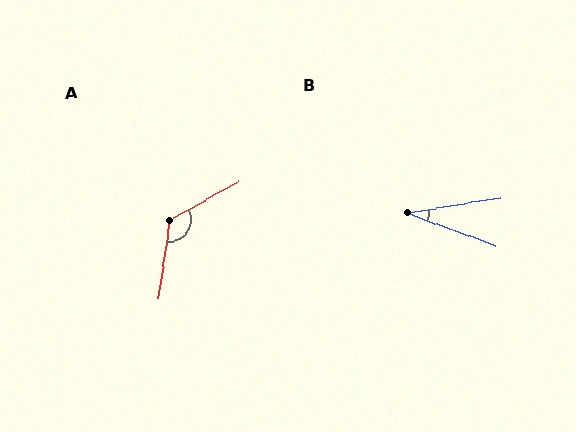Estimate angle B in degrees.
Approximately 30 degrees.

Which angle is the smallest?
B, at approximately 30 degrees.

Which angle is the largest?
A, at approximately 127 degrees.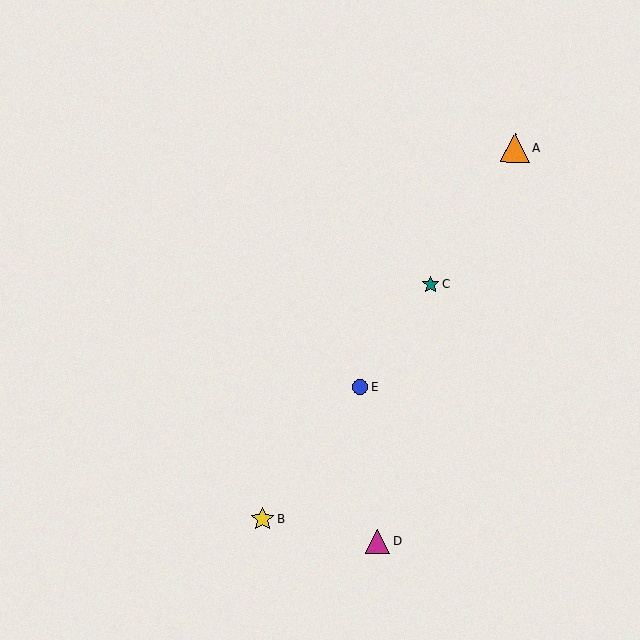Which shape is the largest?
The orange triangle (labeled A) is the largest.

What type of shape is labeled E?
Shape E is a blue circle.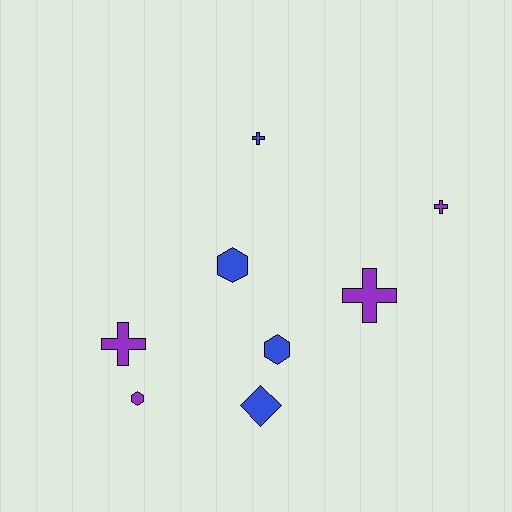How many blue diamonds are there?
There is 1 blue diamond.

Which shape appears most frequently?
Cross, with 4 objects.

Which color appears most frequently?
Blue, with 4 objects.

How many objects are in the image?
There are 8 objects.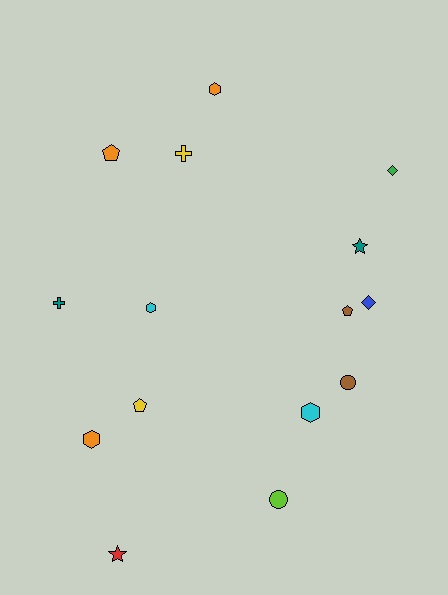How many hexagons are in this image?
There are 4 hexagons.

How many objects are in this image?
There are 15 objects.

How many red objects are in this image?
There is 1 red object.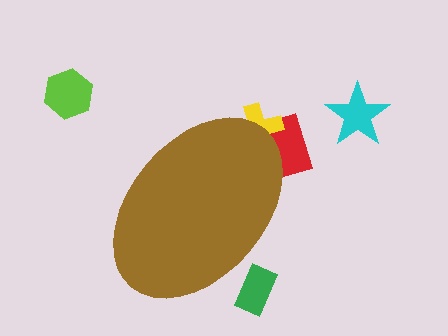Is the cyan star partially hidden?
No, the cyan star is fully visible.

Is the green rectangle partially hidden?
Yes, the green rectangle is partially hidden behind the brown ellipse.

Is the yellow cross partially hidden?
Yes, the yellow cross is partially hidden behind the brown ellipse.